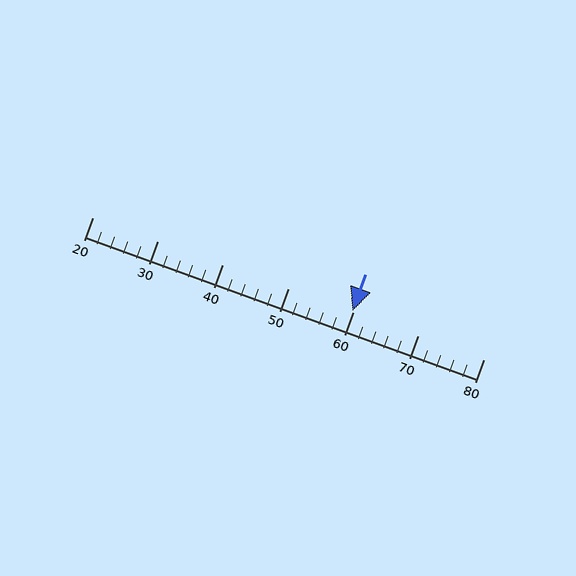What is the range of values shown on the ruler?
The ruler shows values from 20 to 80.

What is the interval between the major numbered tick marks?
The major tick marks are spaced 10 units apart.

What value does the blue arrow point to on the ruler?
The blue arrow points to approximately 60.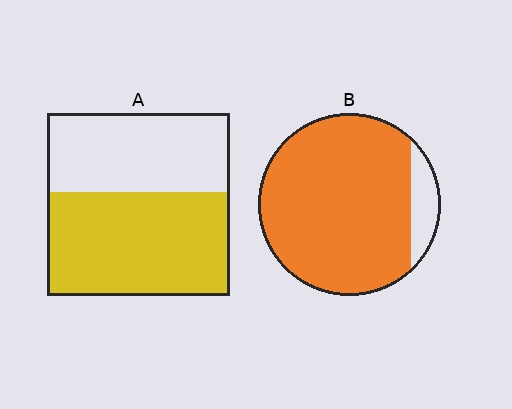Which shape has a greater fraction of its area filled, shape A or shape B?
Shape B.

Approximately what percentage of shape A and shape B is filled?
A is approximately 55% and B is approximately 90%.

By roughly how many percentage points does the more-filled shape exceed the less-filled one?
By roughly 30 percentage points (B over A).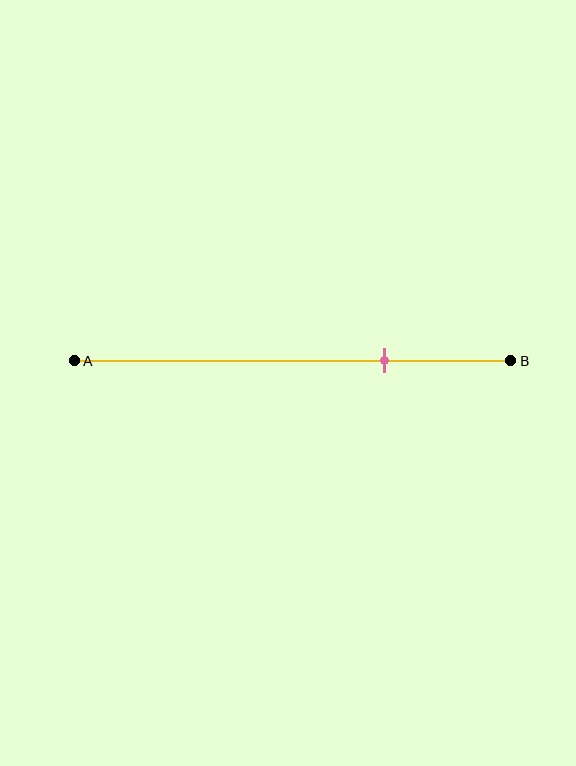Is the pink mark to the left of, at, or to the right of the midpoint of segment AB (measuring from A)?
The pink mark is to the right of the midpoint of segment AB.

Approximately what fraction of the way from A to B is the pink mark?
The pink mark is approximately 70% of the way from A to B.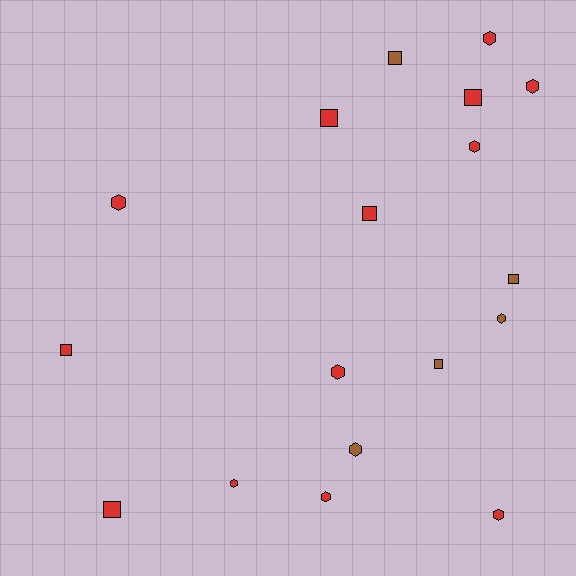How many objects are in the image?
There are 18 objects.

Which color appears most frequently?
Red, with 13 objects.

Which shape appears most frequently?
Hexagon, with 10 objects.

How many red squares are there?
There are 5 red squares.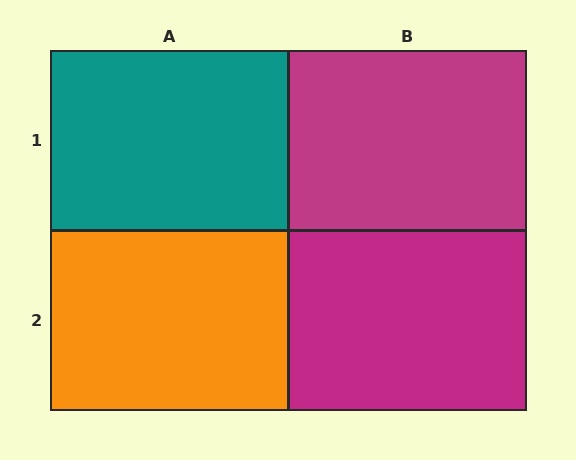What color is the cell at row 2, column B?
Magenta.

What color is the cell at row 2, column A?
Orange.